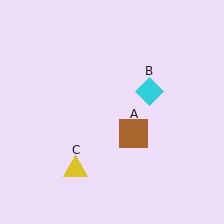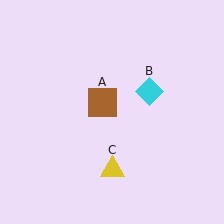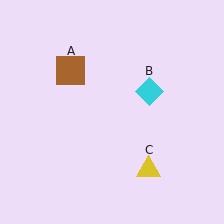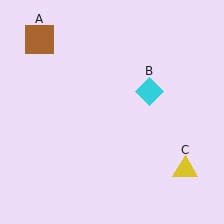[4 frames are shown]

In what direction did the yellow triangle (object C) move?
The yellow triangle (object C) moved right.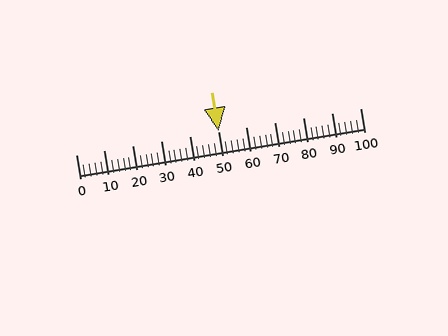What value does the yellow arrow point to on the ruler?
The yellow arrow points to approximately 50.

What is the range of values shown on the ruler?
The ruler shows values from 0 to 100.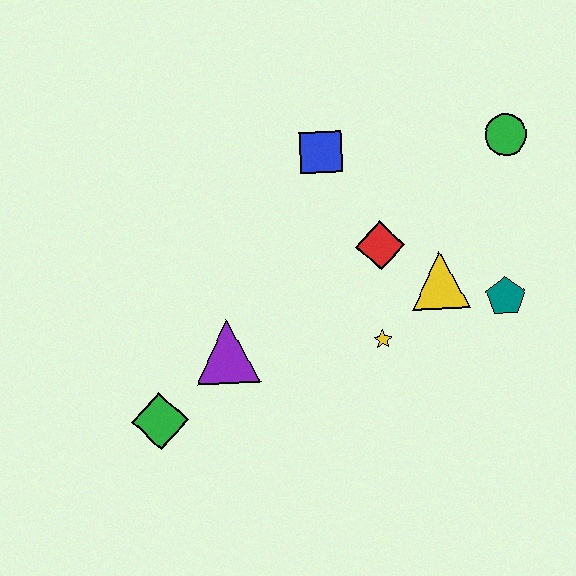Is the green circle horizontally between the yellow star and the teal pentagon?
No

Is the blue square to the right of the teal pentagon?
No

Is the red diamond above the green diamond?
Yes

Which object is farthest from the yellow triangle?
The green diamond is farthest from the yellow triangle.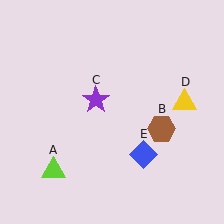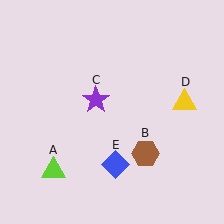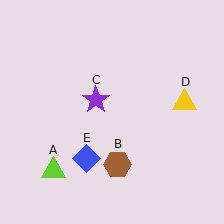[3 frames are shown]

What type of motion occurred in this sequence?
The brown hexagon (object B), blue diamond (object E) rotated clockwise around the center of the scene.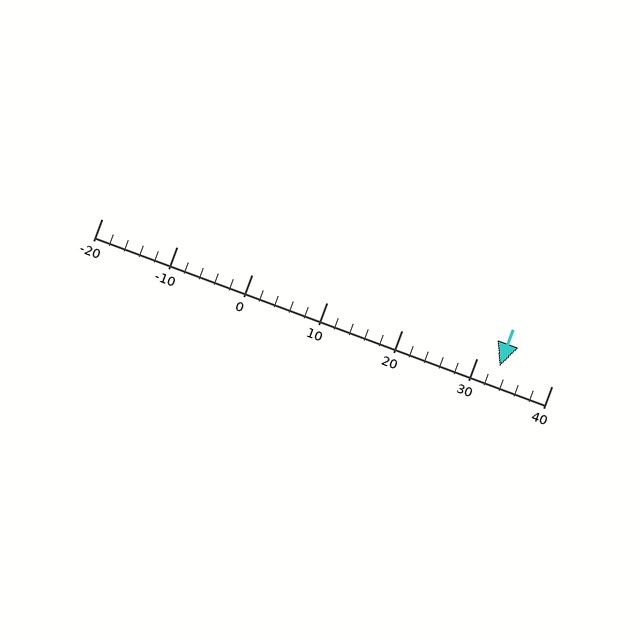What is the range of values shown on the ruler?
The ruler shows values from -20 to 40.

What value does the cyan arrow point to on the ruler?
The cyan arrow points to approximately 33.